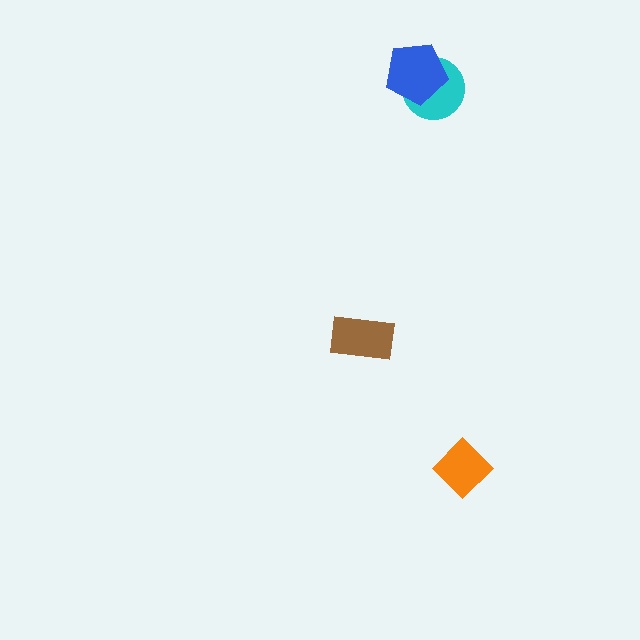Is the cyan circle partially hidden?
Yes, it is partially covered by another shape.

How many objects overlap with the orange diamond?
0 objects overlap with the orange diamond.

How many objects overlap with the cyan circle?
1 object overlaps with the cyan circle.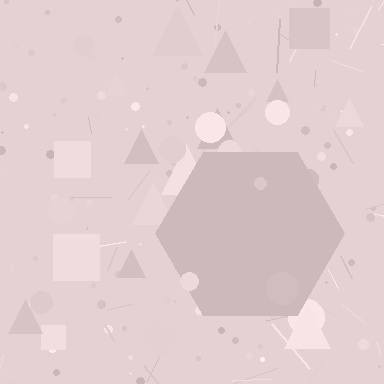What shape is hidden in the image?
A hexagon is hidden in the image.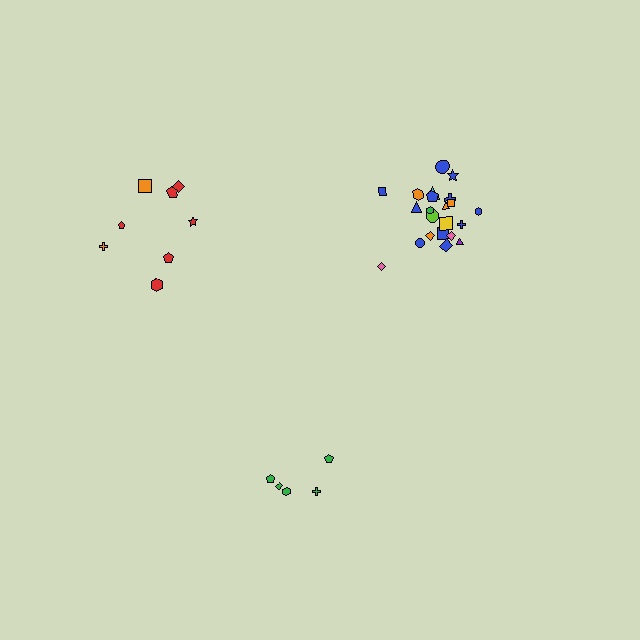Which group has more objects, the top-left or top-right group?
The top-right group.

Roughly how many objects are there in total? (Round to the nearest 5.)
Roughly 35 objects in total.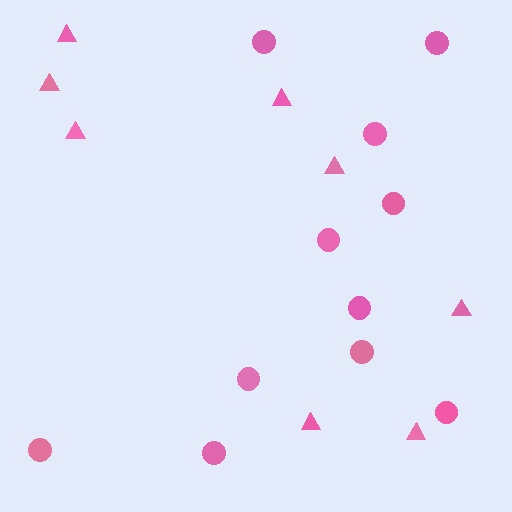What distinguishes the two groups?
There are 2 groups: one group of triangles (8) and one group of circles (11).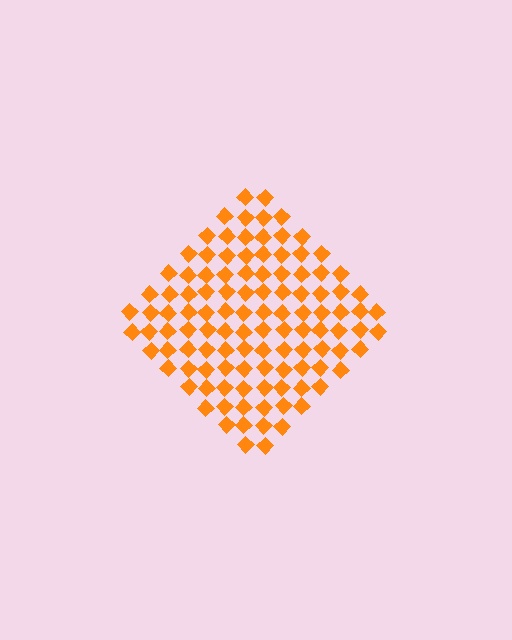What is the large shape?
The large shape is a diamond.